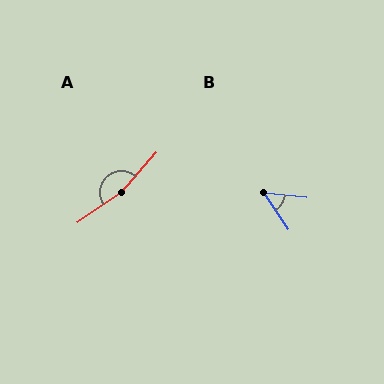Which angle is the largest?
A, at approximately 166 degrees.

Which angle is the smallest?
B, at approximately 51 degrees.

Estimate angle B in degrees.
Approximately 51 degrees.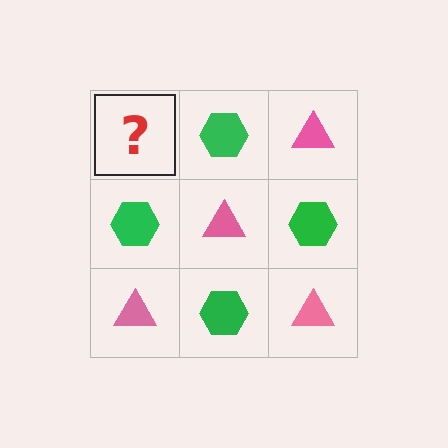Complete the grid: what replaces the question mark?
The question mark should be replaced with a pink triangle.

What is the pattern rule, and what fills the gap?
The rule is that it alternates pink triangle and green hexagon in a checkerboard pattern. The gap should be filled with a pink triangle.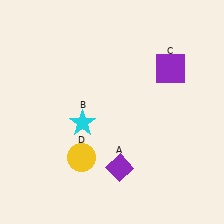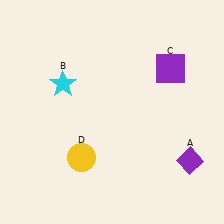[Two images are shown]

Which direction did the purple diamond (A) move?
The purple diamond (A) moved right.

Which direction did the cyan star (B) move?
The cyan star (B) moved up.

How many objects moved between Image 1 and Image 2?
2 objects moved between the two images.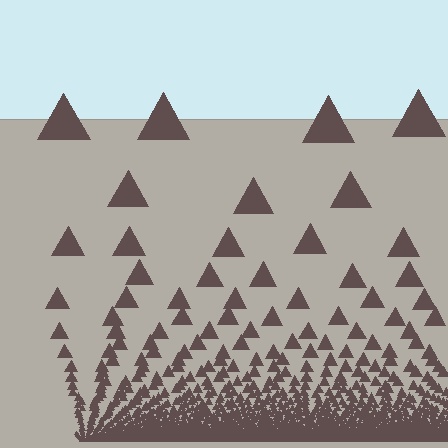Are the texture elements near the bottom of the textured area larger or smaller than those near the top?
Smaller. The gradient is inverted — elements near the bottom are smaller and denser.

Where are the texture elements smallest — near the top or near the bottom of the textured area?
Near the bottom.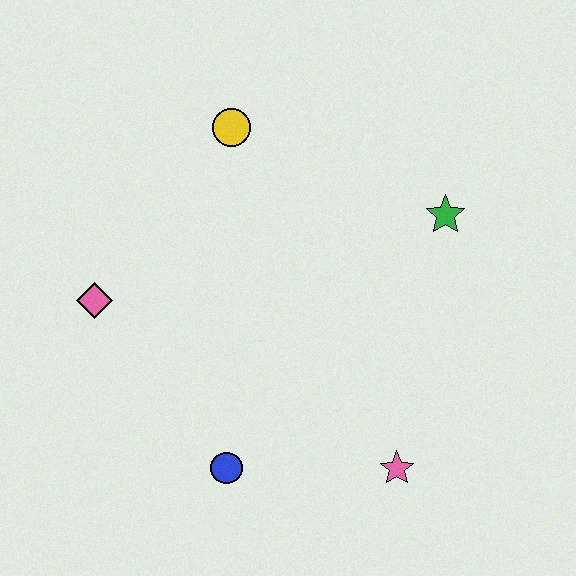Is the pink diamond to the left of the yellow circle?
Yes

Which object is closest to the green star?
The yellow circle is closest to the green star.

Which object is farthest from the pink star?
The yellow circle is farthest from the pink star.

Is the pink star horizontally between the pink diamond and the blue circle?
No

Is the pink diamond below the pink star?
No